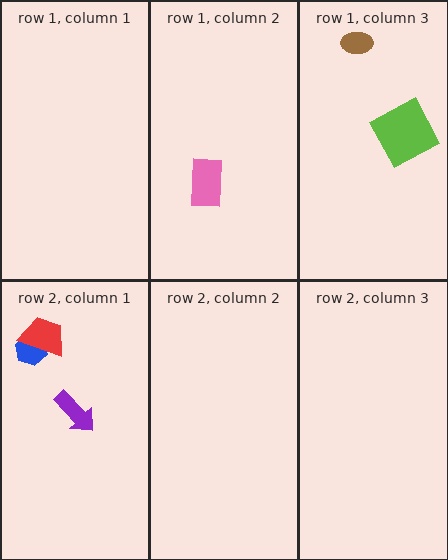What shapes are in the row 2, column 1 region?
The blue hexagon, the red trapezoid, the purple arrow.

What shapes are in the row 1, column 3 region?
The lime square, the brown ellipse.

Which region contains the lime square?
The row 1, column 3 region.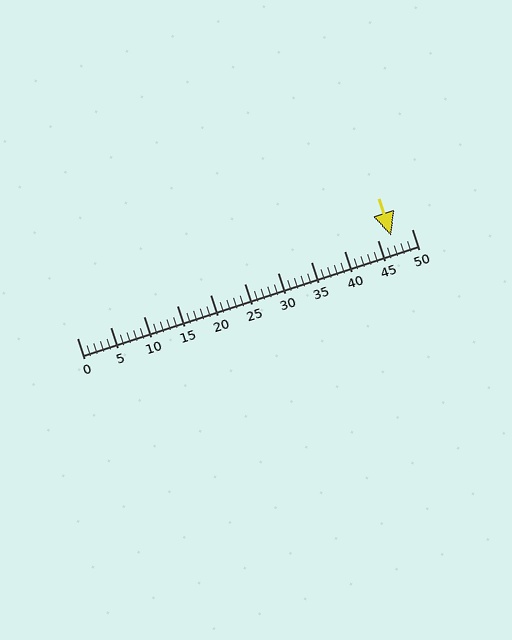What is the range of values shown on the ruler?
The ruler shows values from 0 to 50.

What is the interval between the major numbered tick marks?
The major tick marks are spaced 5 units apart.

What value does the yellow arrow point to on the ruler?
The yellow arrow points to approximately 47.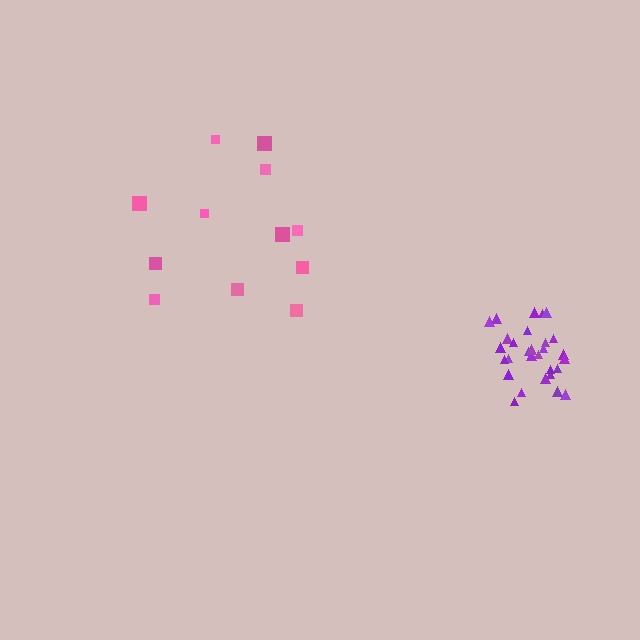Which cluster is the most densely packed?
Purple.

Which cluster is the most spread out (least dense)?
Pink.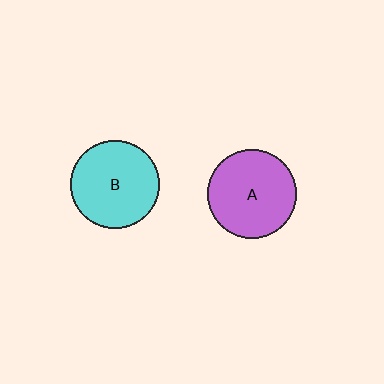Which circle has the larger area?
Circle A (purple).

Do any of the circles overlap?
No, none of the circles overlap.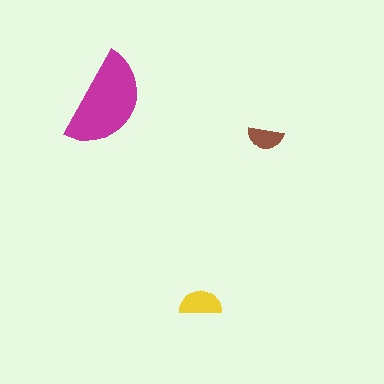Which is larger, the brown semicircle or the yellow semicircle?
The yellow one.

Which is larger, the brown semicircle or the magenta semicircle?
The magenta one.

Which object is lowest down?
The yellow semicircle is bottommost.